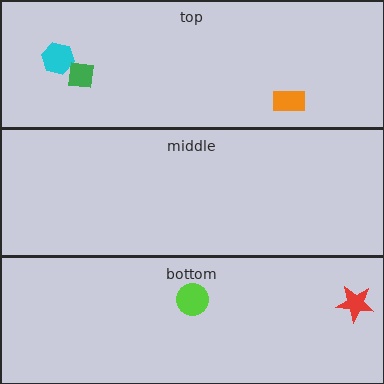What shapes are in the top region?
The cyan hexagon, the orange rectangle, the green square.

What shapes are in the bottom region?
The red star, the lime circle.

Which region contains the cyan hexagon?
The top region.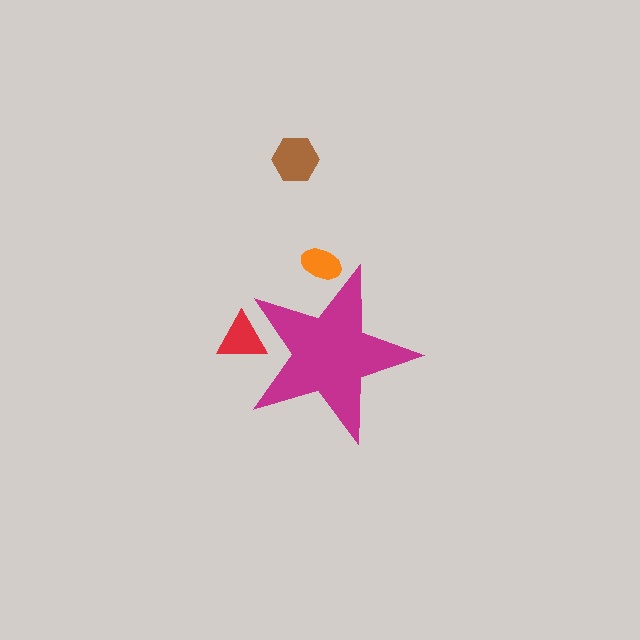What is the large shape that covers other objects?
A magenta star.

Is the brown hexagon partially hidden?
No, the brown hexagon is fully visible.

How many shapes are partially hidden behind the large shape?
2 shapes are partially hidden.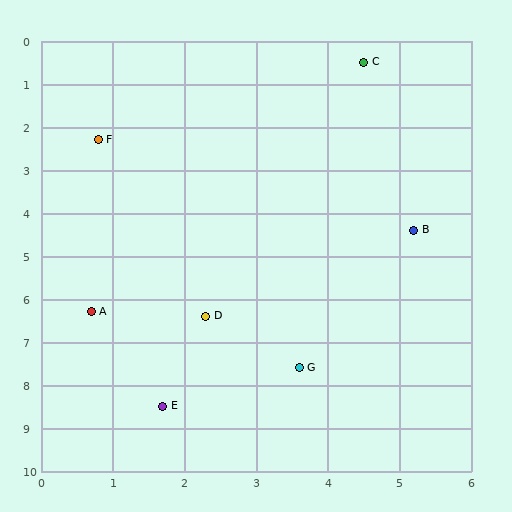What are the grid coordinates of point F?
Point F is at approximately (0.8, 2.3).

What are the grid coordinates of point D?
Point D is at approximately (2.3, 6.4).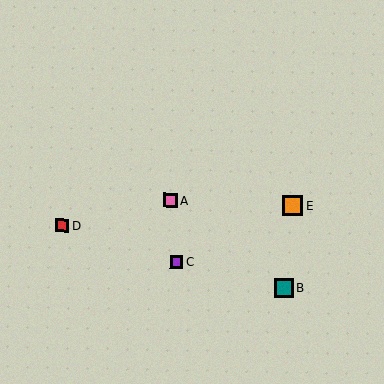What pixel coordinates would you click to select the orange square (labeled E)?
Click at (292, 205) to select the orange square E.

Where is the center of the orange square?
The center of the orange square is at (292, 205).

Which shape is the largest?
The orange square (labeled E) is the largest.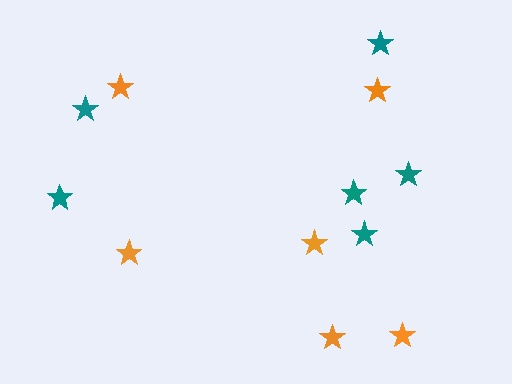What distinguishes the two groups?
There are 2 groups: one group of teal stars (6) and one group of orange stars (6).